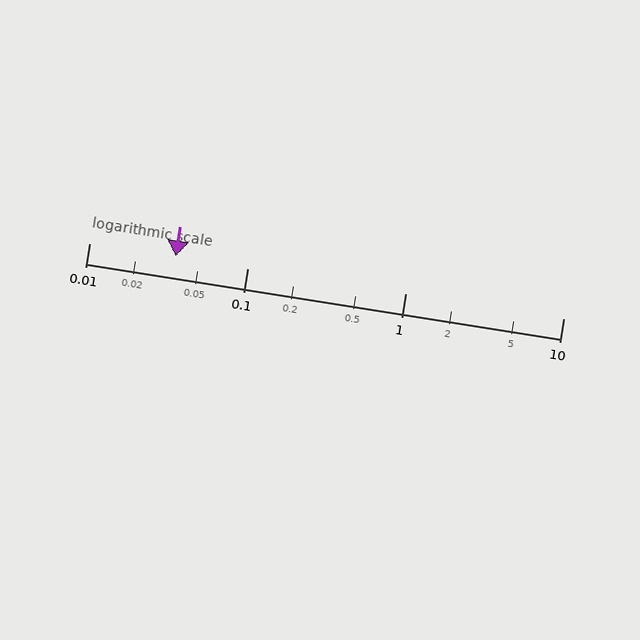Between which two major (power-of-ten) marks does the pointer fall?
The pointer is between 0.01 and 0.1.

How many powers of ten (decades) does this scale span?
The scale spans 3 decades, from 0.01 to 10.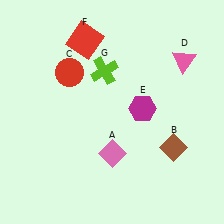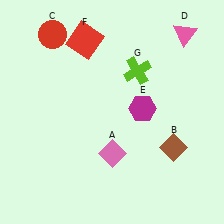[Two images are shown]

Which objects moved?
The objects that moved are: the red circle (C), the pink triangle (D), the lime cross (G).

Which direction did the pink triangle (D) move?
The pink triangle (D) moved up.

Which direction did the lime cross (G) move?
The lime cross (G) moved right.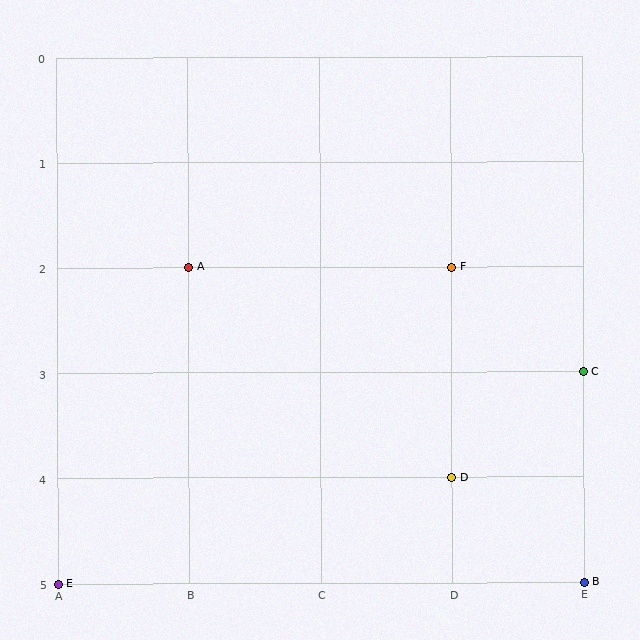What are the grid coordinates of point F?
Point F is at grid coordinates (D, 2).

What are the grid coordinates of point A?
Point A is at grid coordinates (B, 2).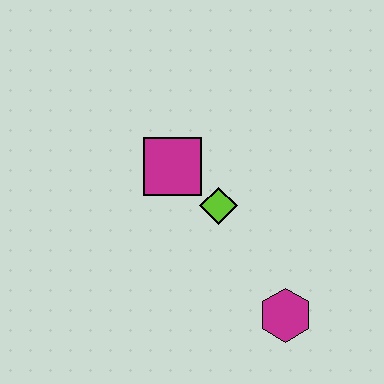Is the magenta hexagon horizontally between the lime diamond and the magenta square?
No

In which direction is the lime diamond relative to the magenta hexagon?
The lime diamond is above the magenta hexagon.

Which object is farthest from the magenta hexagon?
The magenta square is farthest from the magenta hexagon.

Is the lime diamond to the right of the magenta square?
Yes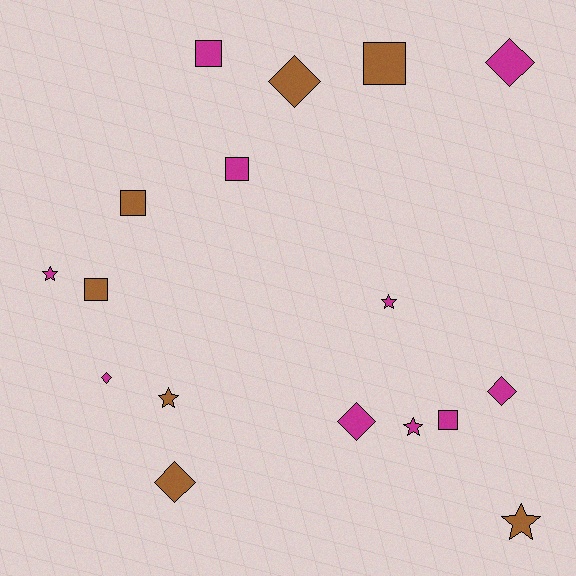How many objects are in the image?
There are 17 objects.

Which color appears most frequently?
Magenta, with 10 objects.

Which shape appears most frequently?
Square, with 6 objects.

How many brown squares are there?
There are 3 brown squares.